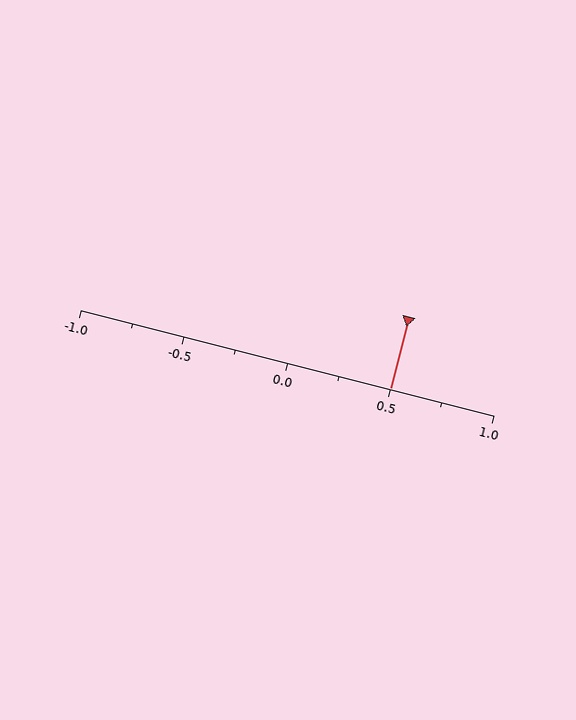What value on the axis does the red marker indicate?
The marker indicates approximately 0.5.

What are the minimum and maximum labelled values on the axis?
The axis runs from -1.0 to 1.0.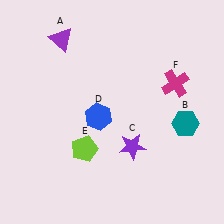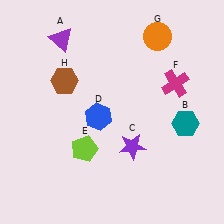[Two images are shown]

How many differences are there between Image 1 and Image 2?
There are 2 differences between the two images.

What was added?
An orange circle (G), a brown hexagon (H) were added in Image 2.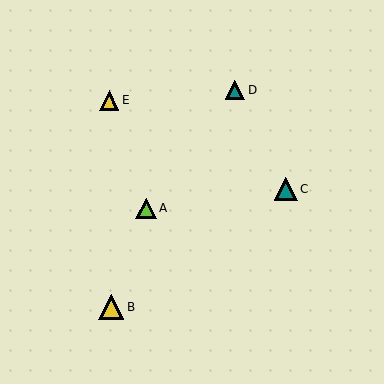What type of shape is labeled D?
Shape D is a teal triangle.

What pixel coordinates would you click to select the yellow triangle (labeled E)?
Click at (109, 100) to select the yellow triangle E.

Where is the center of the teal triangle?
The center of the teal triangle is at (286, 189).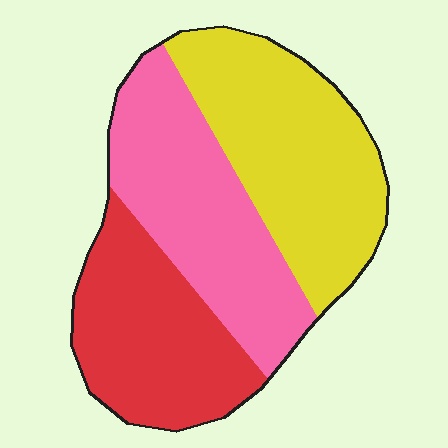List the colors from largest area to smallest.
From largest to smallest: yellow, pink, red.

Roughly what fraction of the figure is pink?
Pink covers roughly 35% of the figure.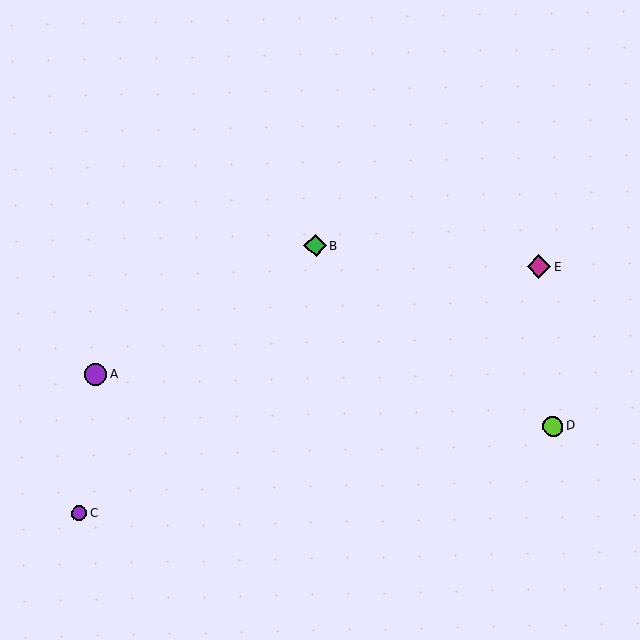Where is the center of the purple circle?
The center of the purple circle is at (79, 513).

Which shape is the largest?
The magenta diamond (labeled E) is the largest.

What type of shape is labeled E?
Shape E is a magenta diamond.